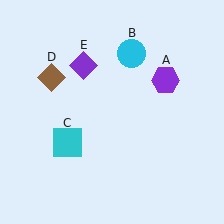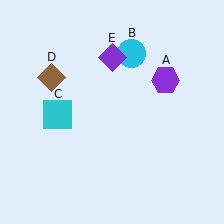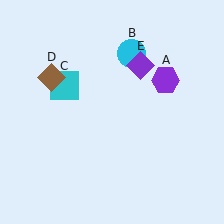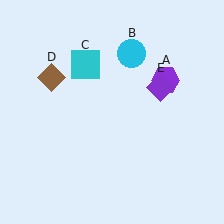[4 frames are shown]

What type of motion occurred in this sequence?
The cyan square (object C), purple diamond (object E) rotated clockwise around the center of the scene.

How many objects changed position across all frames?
2 objects changed position: cyan square (object C), purple diamond (object E).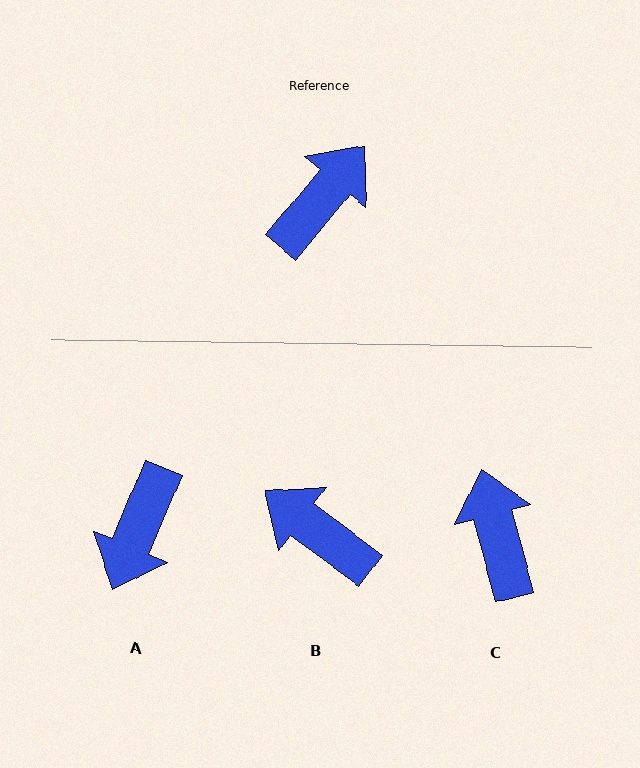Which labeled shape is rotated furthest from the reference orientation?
A, about 163 degrees away.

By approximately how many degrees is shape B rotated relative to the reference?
Approximately 93 degrees counter-clockwise.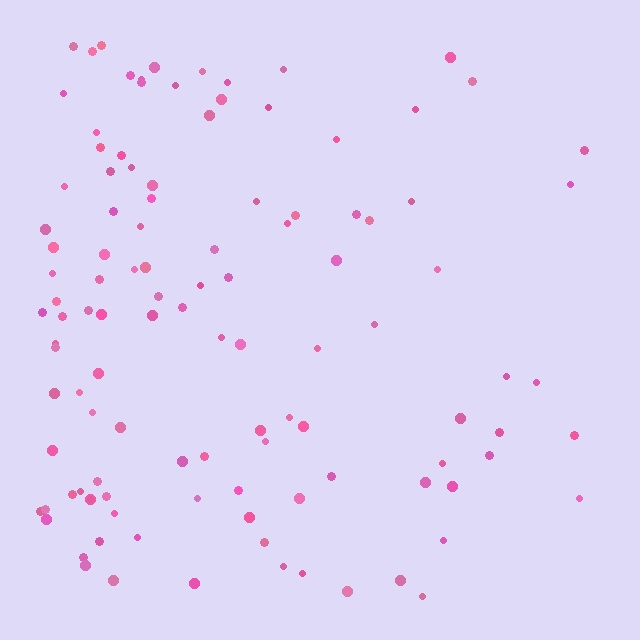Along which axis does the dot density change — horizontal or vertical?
Horizontal.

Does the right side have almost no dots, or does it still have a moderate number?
Still a moderate number, just noticeably fewer than the left.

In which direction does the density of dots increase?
From right to left, with the left side densest.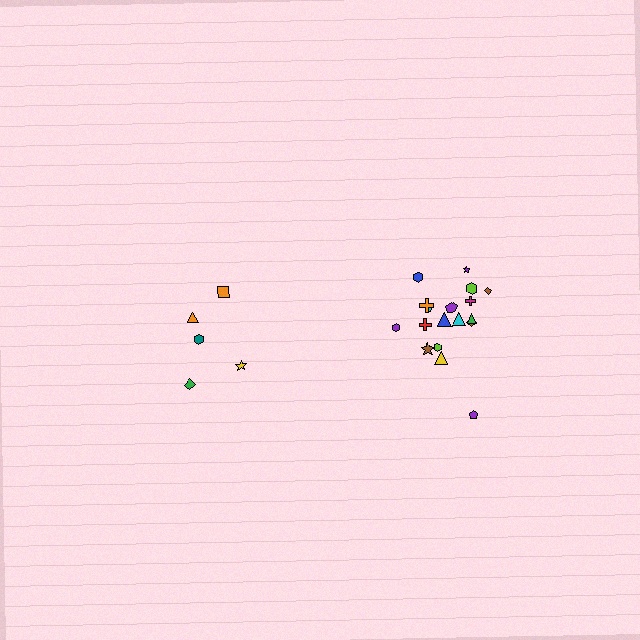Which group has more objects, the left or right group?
The right group.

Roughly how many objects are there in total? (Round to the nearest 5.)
Roughly 25 objects in total.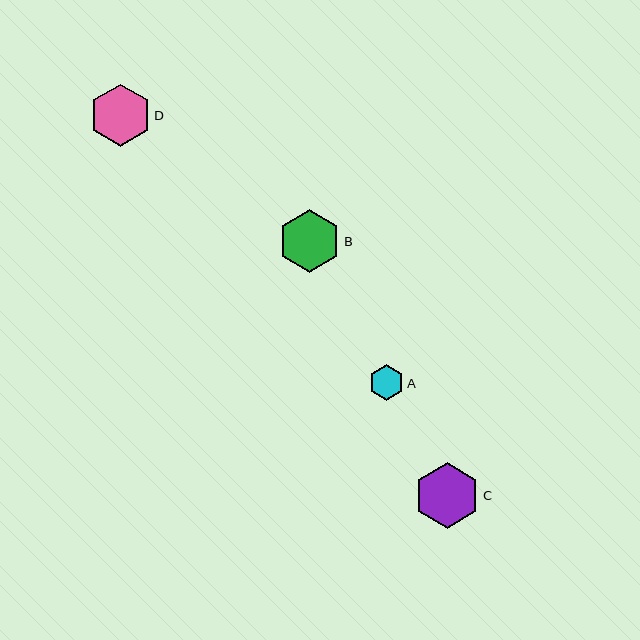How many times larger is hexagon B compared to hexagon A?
Hexagon B is approximately 1.8 times the size of hexagon A.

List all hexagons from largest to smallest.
From largest to smallest: C, B, D, A.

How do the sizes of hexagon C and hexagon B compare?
Hexagon C and hexagon B are approximately the same size.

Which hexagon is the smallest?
Hexagon A is the smallest with a size of approximately 35 pixels.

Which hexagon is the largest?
Hexagon C is the largest with a size of approximately 66 pixels.